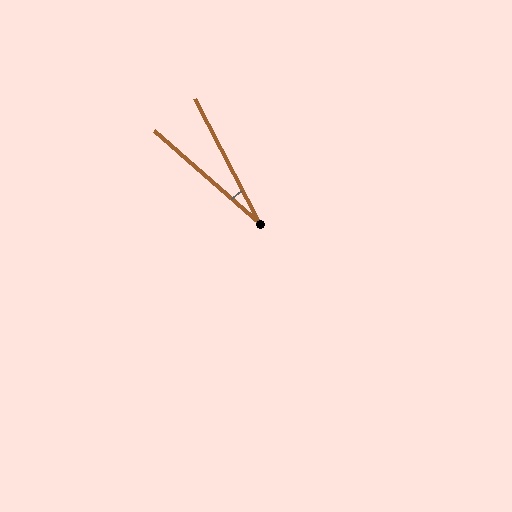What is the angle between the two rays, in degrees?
Approximately 21 degrees.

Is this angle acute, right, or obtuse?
It is acute.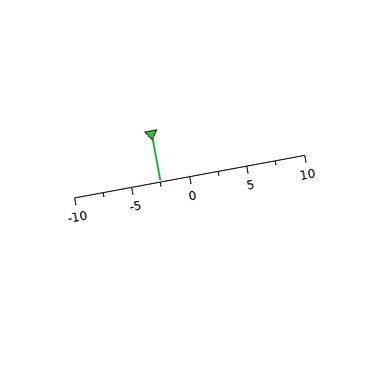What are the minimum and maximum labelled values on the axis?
The axis runs from -10 to 10.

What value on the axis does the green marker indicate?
The marker indicates approximately -2.5.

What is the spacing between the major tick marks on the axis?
The major ticks are spaced 5 apart.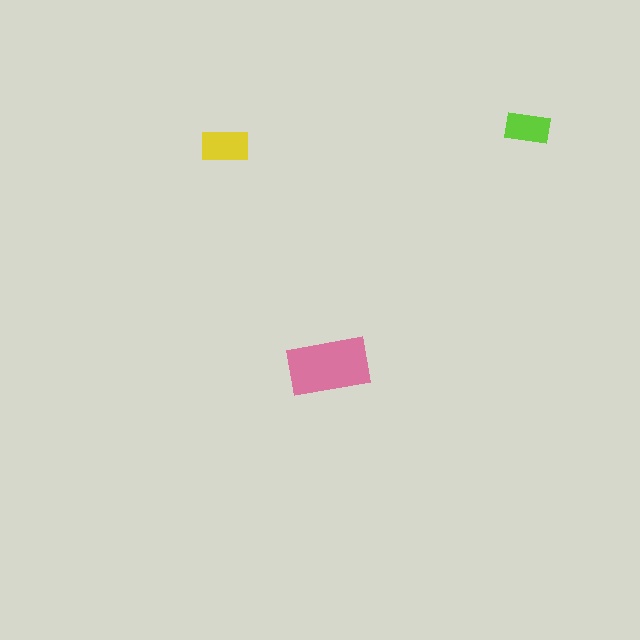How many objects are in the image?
There are 3 objects in the image.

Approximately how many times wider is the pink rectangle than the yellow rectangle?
About 1.5 times wider.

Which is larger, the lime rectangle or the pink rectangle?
The pink one.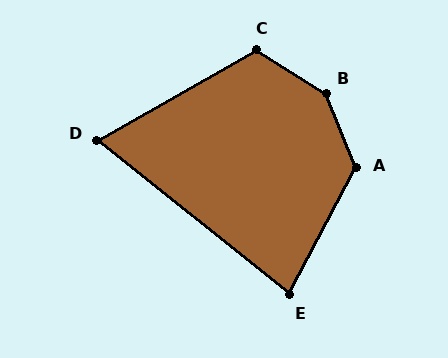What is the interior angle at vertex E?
Approximately 79 degrees (acute).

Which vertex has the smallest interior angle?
D, at approximately 68 degrees.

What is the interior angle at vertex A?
Approximately 130 degrees (obtuse).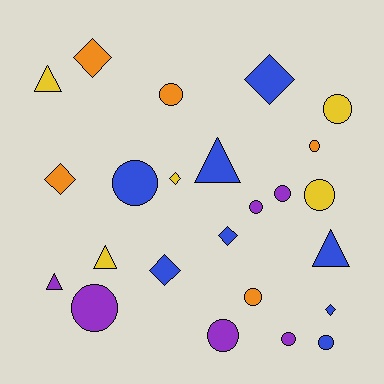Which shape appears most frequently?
Circle, with 12 objects.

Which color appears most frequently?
Blue, with 8 objects.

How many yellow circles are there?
There are 2 yellow circles.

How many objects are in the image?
There are 24 objects.